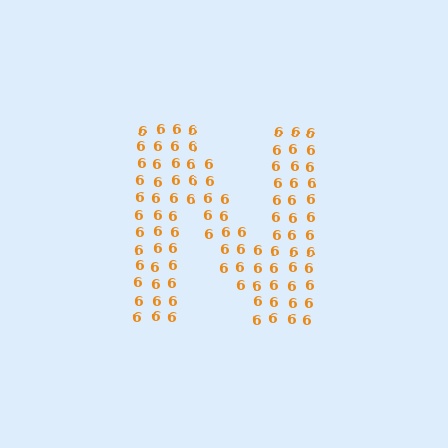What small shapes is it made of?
It is made of small digit 6's.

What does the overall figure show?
The overall figure shows the letter N.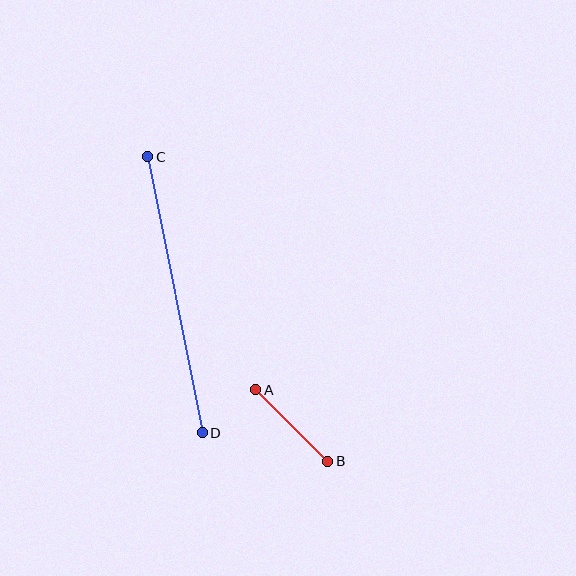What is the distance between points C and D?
The distance is approximately 282 pixels.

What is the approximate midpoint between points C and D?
The midpoint is at approximately (175, 295) pixels.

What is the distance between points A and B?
The distance is approximately 101 pixels.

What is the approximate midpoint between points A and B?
The midpoint is at approximately (292, 425) pixels.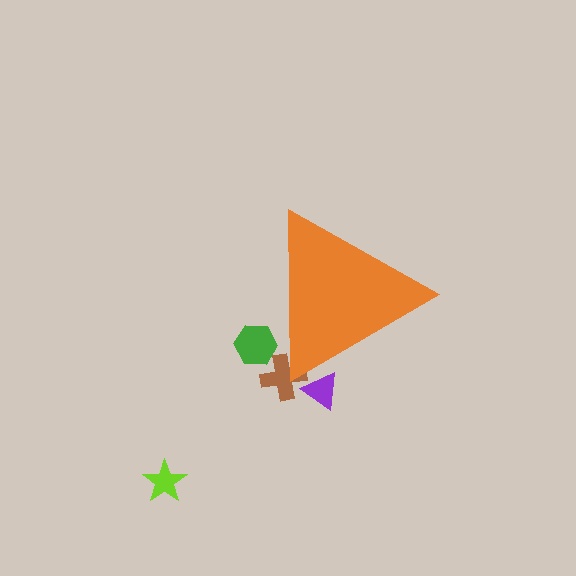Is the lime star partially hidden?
No, the lime star is fully visible.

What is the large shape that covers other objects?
An orange triangle.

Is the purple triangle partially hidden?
Yes, the purple triangle is partially hidden behind the orange triangle.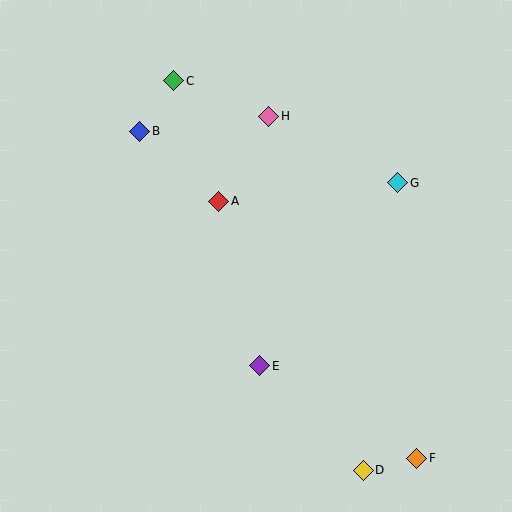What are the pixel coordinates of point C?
Point C is at (174, 81).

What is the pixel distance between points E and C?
The distance between E and C is 298 pixels.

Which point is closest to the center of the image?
Point A at (219, 201) is closest to the center.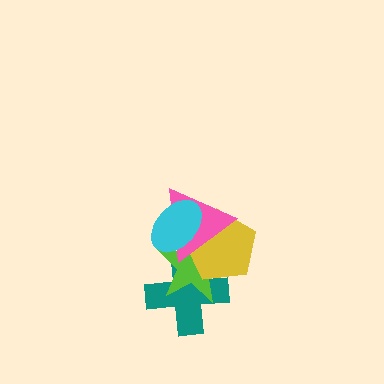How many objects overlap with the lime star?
4 objects overlap with the lime star.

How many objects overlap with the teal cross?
3 objects overlap with the teal cross.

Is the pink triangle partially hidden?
Yes, it is partially covered by another shape.